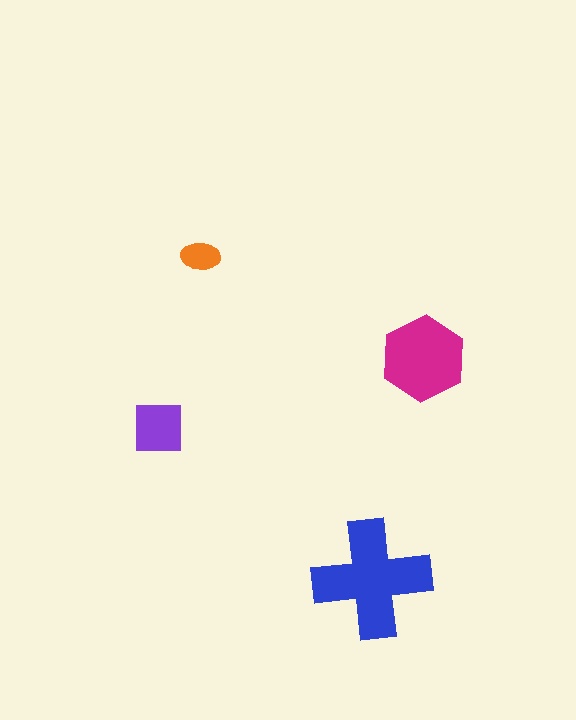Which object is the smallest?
The orange ellipse.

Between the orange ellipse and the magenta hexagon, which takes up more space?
The magenta hexagon.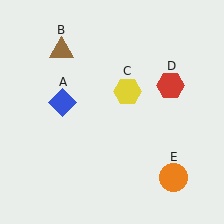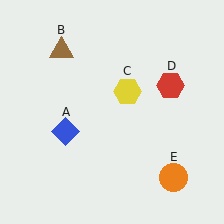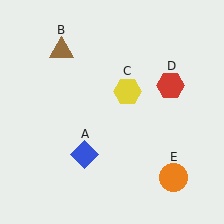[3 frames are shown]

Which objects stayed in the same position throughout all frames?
Brown triangle (object B) and yellow hexagon (object C) and red hexagon (object D) and orange circle (object E) remained stationary.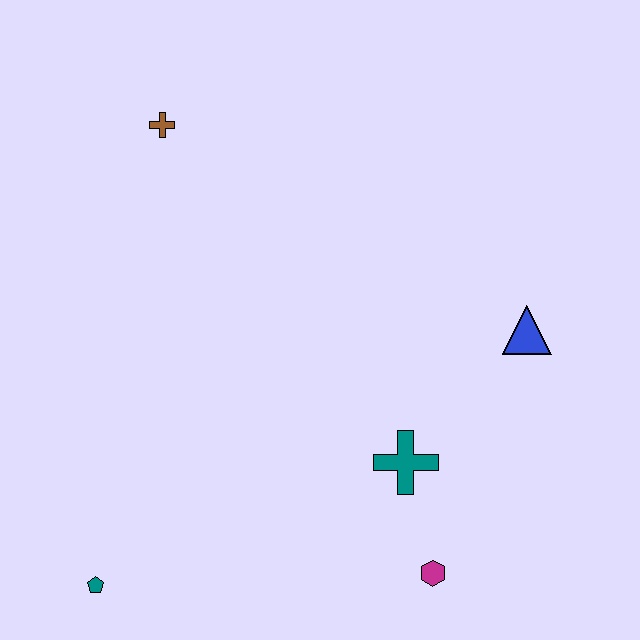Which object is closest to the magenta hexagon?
The teal cross is closest to the magenta hexagon.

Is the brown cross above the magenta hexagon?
Yes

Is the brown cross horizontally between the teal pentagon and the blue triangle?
Yes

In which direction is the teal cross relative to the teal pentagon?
The teal cross is to the right of the teal pentagon.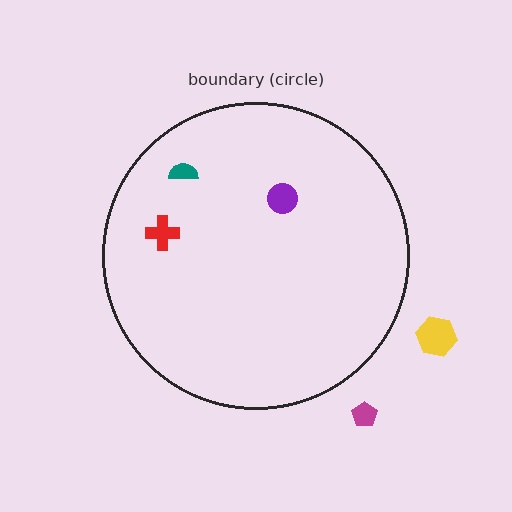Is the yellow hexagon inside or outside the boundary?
Outside.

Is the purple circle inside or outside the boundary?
Inside.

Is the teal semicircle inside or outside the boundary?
Inside.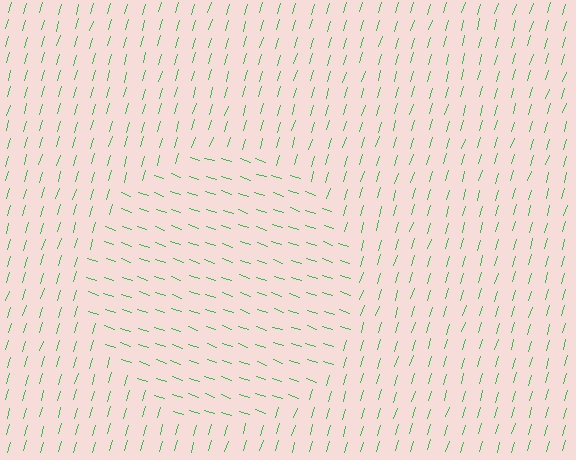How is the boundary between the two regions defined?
The boundary is defined purely by a change in line orientation (approximately 88 degrees difference). All lines are the same color and thickness.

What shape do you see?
I see a circle.